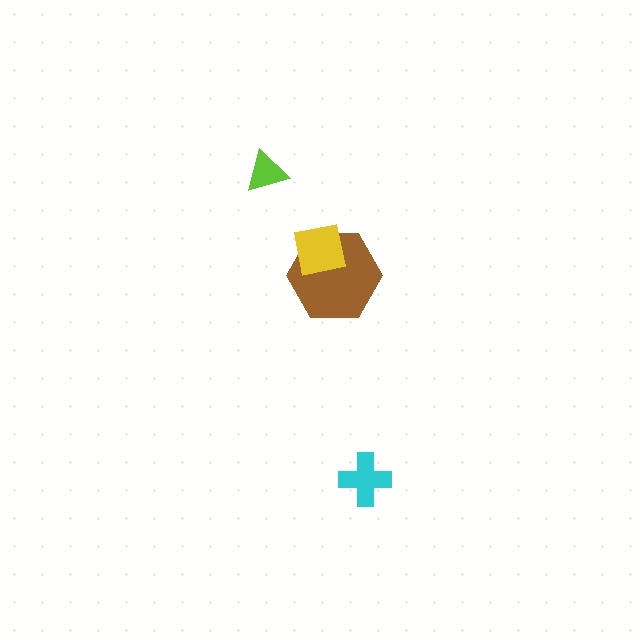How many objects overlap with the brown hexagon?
1 object overlaps with the brown hexagon.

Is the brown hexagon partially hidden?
Yes, it is partially covered by another shape.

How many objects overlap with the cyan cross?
0 objects overlap with the cyan cross.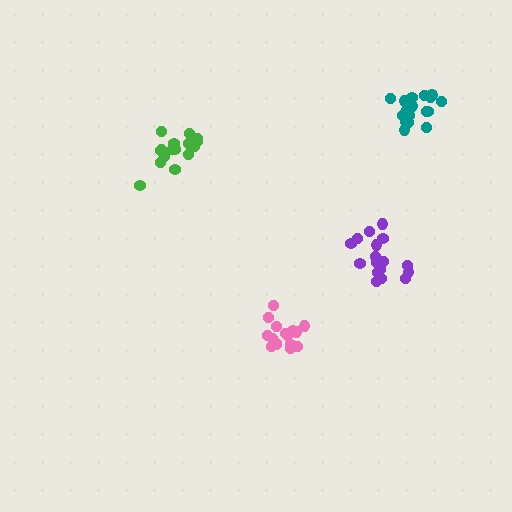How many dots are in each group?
Group 1: 17 dots, Group 2: 16 dots, Group 3: 16 dots, Group 4: 18 dots (67 total).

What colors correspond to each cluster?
The clusters are colored: purple, green, pink, teal.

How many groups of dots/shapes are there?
There are 4 groups.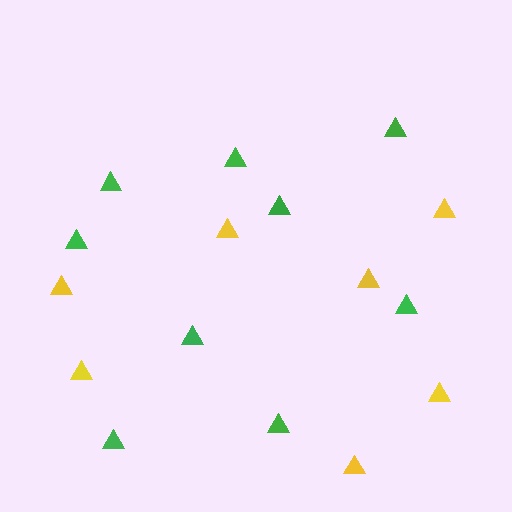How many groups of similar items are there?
There are 2 groups: one group of green triangles (9) and one group of yellow triangles (7).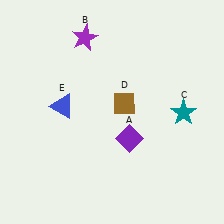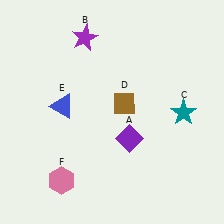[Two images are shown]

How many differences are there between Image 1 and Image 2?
There is 1 difference between the two images.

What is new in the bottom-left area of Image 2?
A pink hexagon (F) was added in the bottom-left area of Image 2.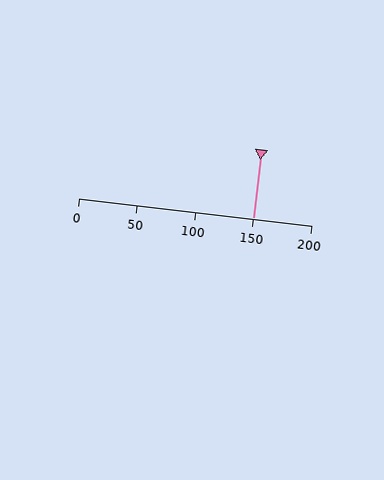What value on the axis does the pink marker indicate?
The marker indicates approximately 150.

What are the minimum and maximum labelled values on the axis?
The axis runs from 0 to 200.